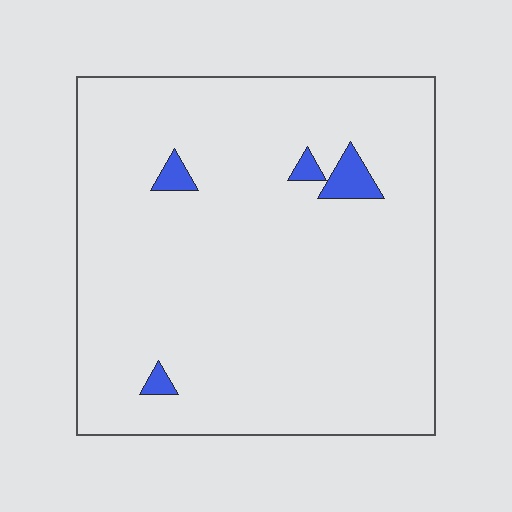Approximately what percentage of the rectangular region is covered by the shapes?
Approximately 5%.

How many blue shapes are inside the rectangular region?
4.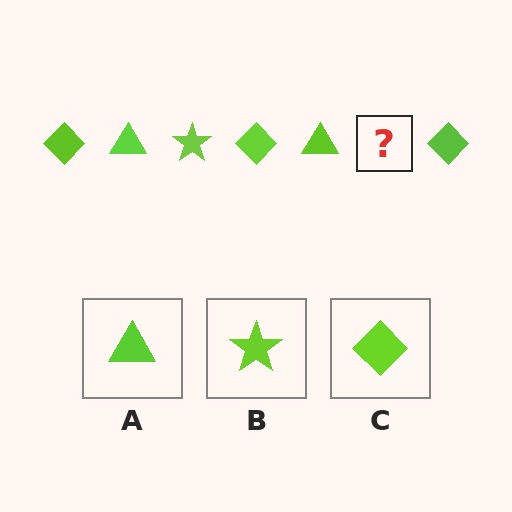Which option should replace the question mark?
Option B.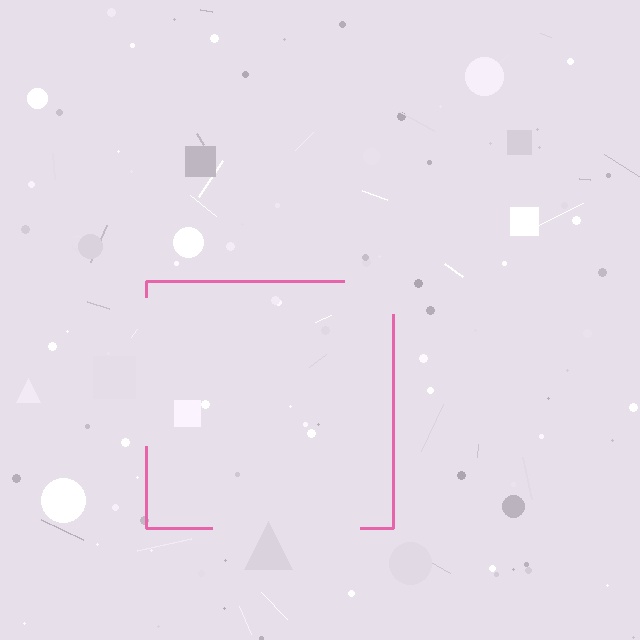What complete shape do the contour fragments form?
The contour fragments form a square.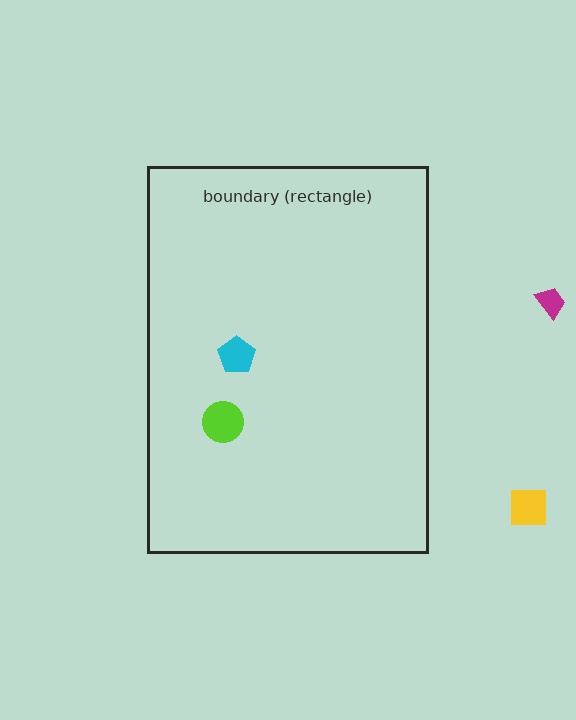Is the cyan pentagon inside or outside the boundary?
Inside.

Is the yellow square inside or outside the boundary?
Outside.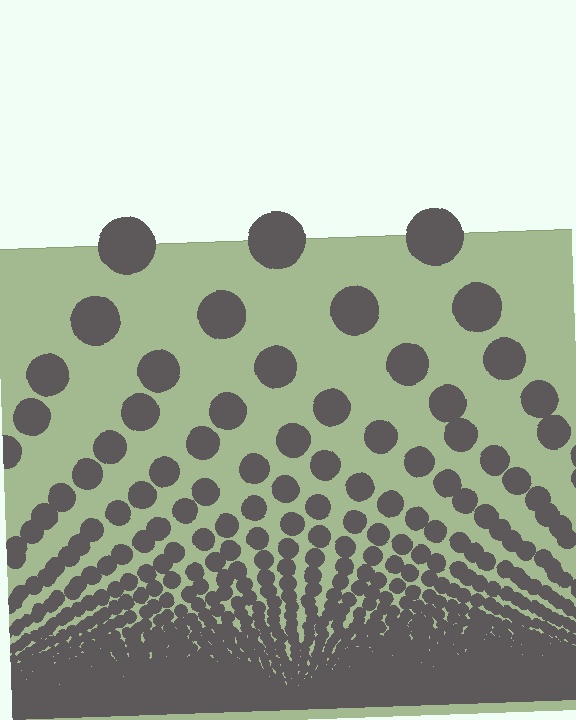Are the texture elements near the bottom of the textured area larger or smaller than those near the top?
Smaller. The gradient is inverted — elements near the bottom are smaller and denser.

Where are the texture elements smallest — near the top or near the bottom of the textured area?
Near the bottom.